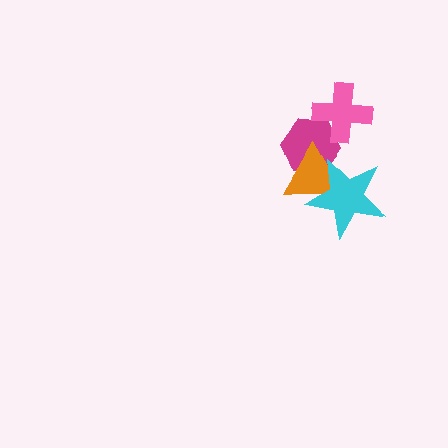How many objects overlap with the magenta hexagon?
3 objects overlap with the magenta hexagon.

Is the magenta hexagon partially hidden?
Yes, it is partially covered by another shape.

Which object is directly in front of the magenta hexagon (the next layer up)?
The orange triangle is directly in front of the magenta hexagon.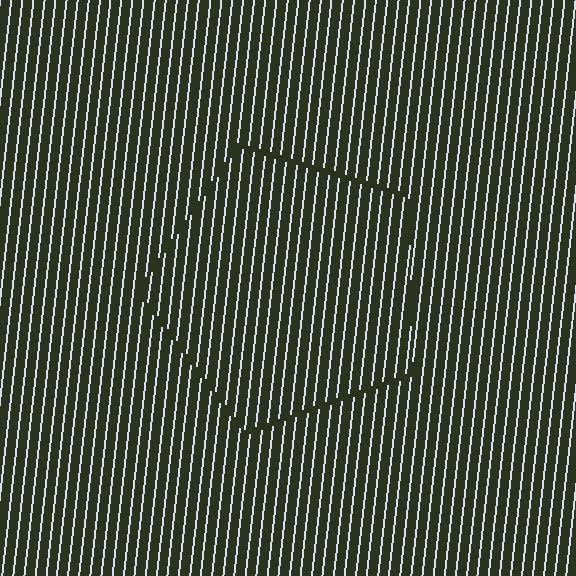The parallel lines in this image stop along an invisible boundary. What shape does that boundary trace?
An illusory pentagon. The interior of the shape contains the same grating, shifted by half a period — the contour is defined by the phase discontinuity where line-ends from the inner and outer gratings abut.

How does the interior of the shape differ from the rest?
The interior of the shape contains the same grating, shifted by half a period — the contour is defined by the phase discontinuity where line-ends from the inner and outer gratings abut.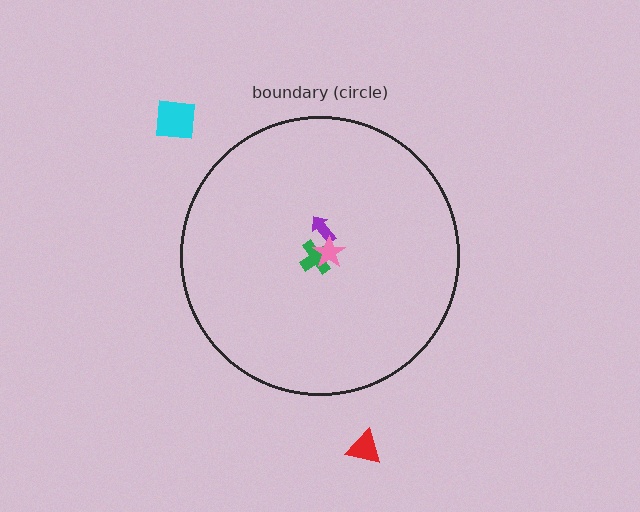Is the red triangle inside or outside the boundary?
Outside.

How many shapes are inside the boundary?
3 inside, 2 outside.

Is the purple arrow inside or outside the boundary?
Inside.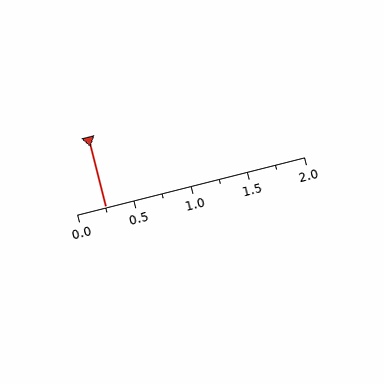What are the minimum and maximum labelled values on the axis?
The axis runs from 0.0 to 2.0.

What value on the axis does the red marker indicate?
The marker indicates approximately 0.25.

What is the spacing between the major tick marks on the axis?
The major ticks are spaced 0.5 apart.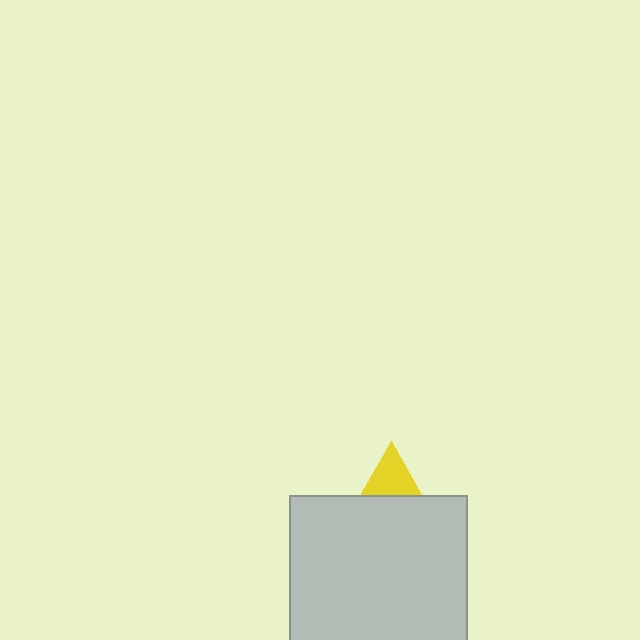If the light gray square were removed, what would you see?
You would see the complete yellow triangle.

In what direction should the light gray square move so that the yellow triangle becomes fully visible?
The light gray square should move down. That is the shortest direction to clear the overlap and leave the yellow triangle fully visible.